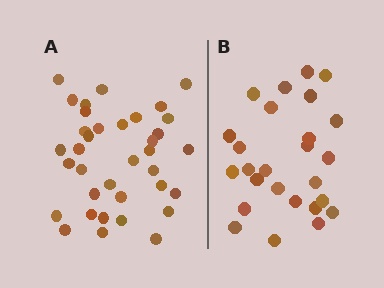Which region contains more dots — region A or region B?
Region A (the left region) has more dots.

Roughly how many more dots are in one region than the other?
Region A has roughly 10 or so more dots than region B.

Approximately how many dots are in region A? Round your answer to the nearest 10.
About 40 dots. (The exact count is 36, which rounds to 40.)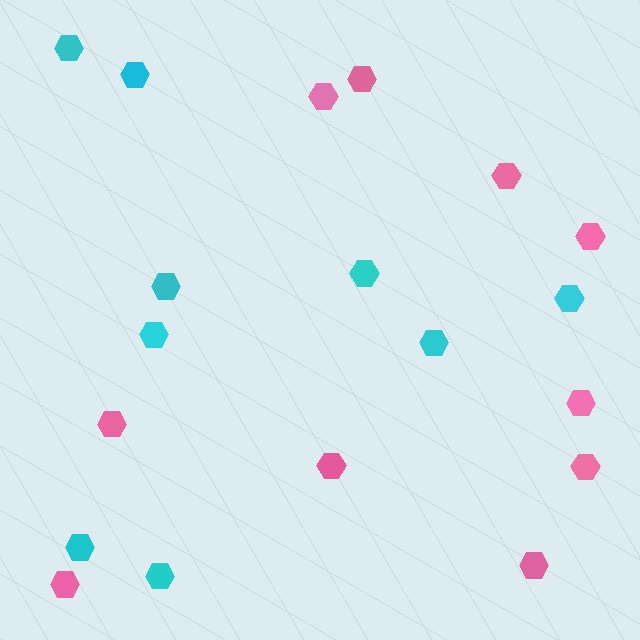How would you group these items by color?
There are 2 groups: one group of pink hexagons (10) and one group of cyan hexagons (9).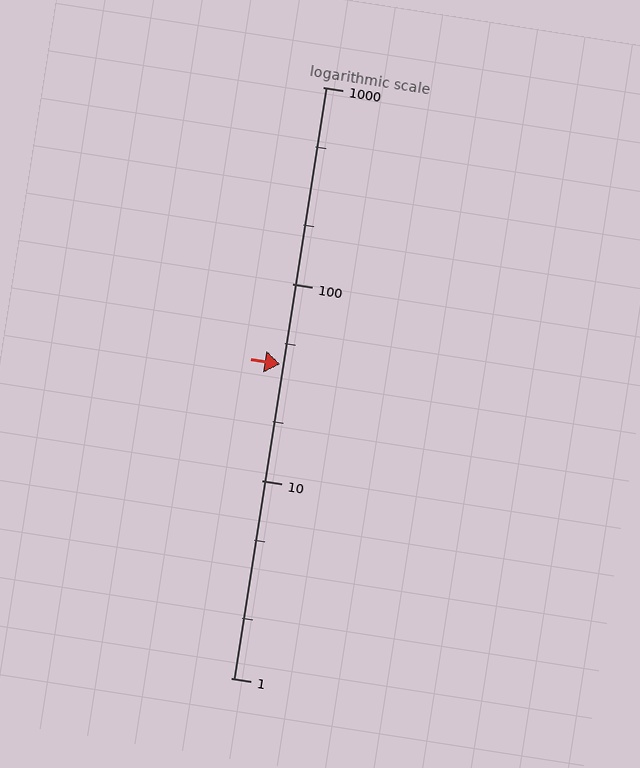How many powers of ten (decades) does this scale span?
The scale spans 3 decades, from 1 to 1000.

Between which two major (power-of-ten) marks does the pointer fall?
The pointer is between 10 and 100.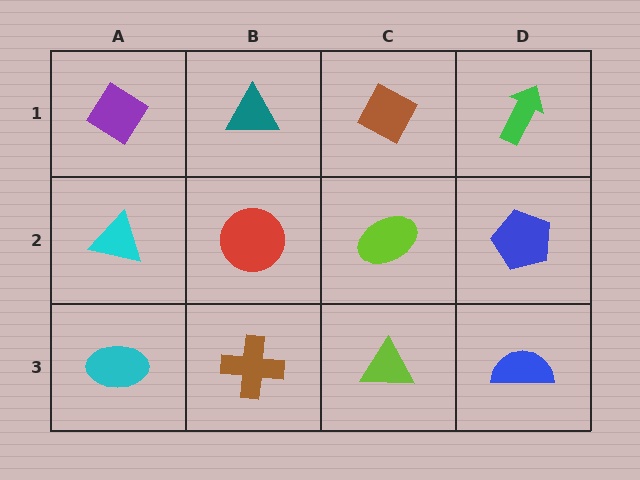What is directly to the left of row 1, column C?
A teal triangle.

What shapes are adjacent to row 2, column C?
A brown diamond (row 1, column C), a lime triangle (row 3, column C), a red circle (row 2, column B), a blue pentagon (row 2, column D).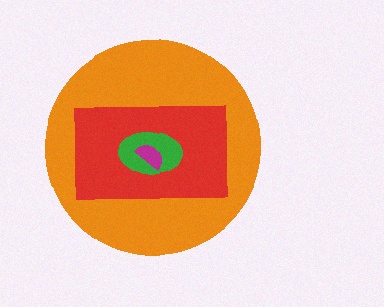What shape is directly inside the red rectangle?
The green ellipse.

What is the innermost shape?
The magenta semicircle.